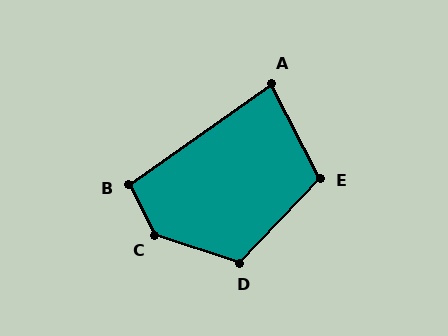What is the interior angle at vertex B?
Approximately 98 degrees (obtuse).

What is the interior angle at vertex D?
Approximately 115 degrees (obtuse).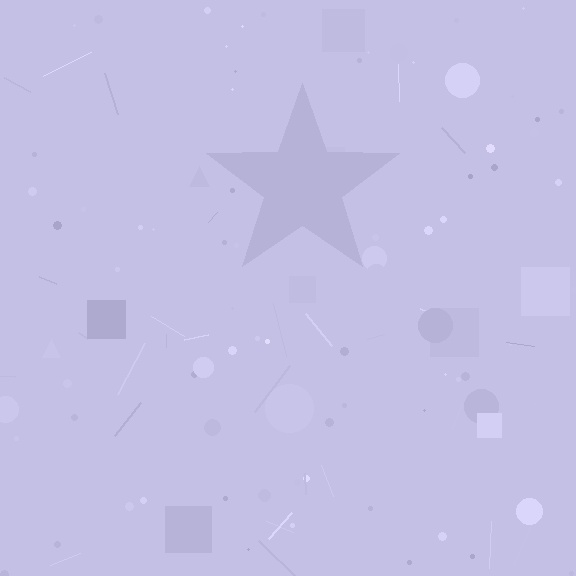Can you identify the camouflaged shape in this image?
The camouflaged shape is a star.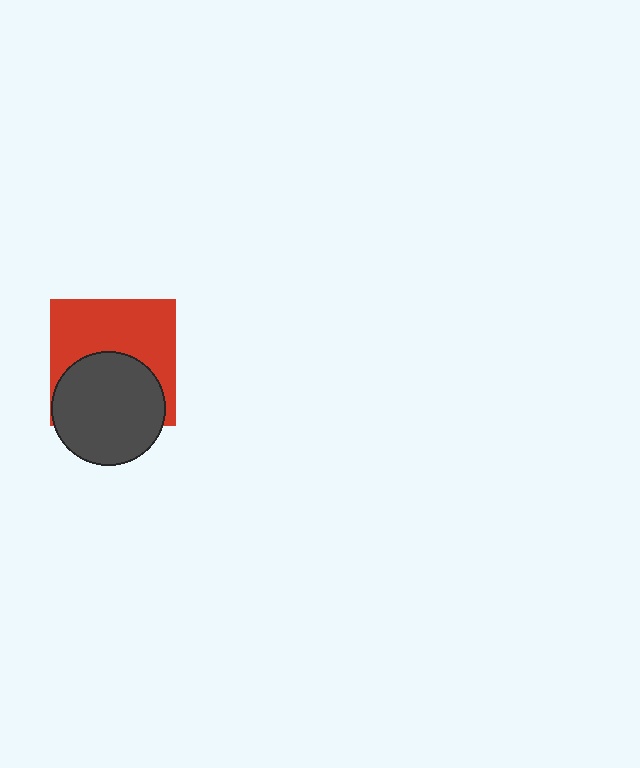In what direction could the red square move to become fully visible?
The red square could move up. That would shift it out from behind the dark gray circle entirely.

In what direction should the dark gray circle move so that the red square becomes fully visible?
The dark gray circle should move down. That is the shortest direction to clear the overlap and leave the red square fully visible.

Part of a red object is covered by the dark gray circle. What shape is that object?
It is a square.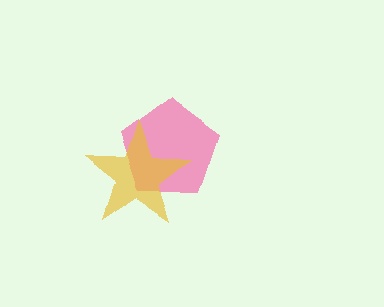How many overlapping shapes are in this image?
There are 2 overlapping shapes in the image.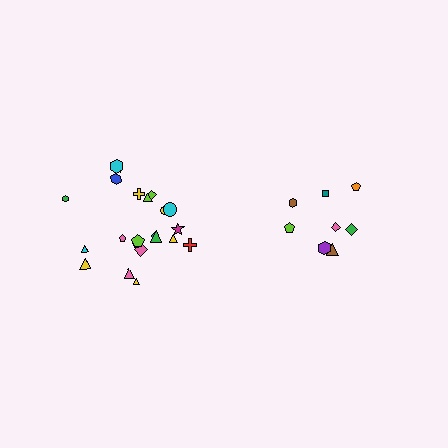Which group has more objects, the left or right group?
The left group.